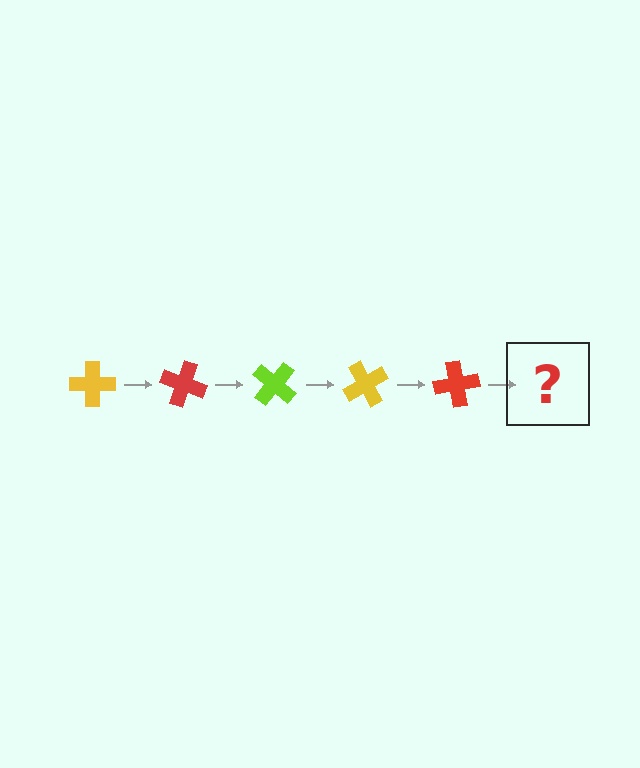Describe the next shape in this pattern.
It should be a lime cross, rotated 100 degrees from the start.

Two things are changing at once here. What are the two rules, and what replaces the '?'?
The two rules are that it rotates 20 degrees each step and the color cycles through yellow, red, and lime. The '?' should be a lime cross, rotated 100 degrees from the start.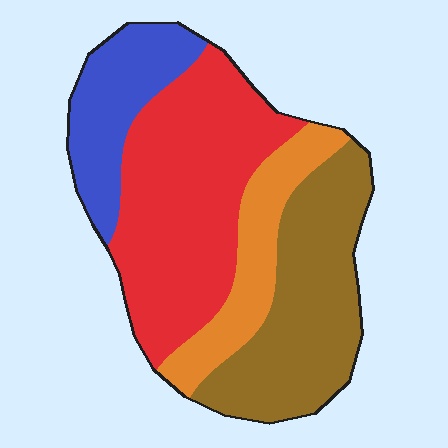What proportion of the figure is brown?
Brown takes up about one third (1/3) of the figure.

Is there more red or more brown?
Red.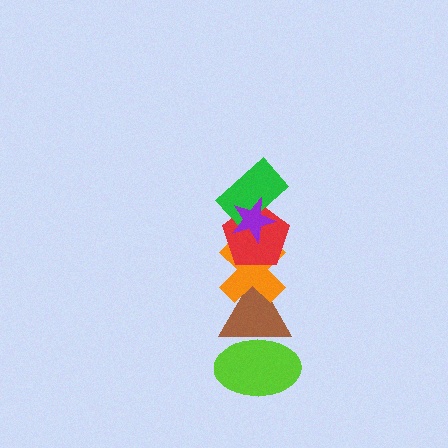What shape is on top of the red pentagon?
The green rectangle is on top of the red pentagon.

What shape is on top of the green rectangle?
The purple star is on top of the green rectangle.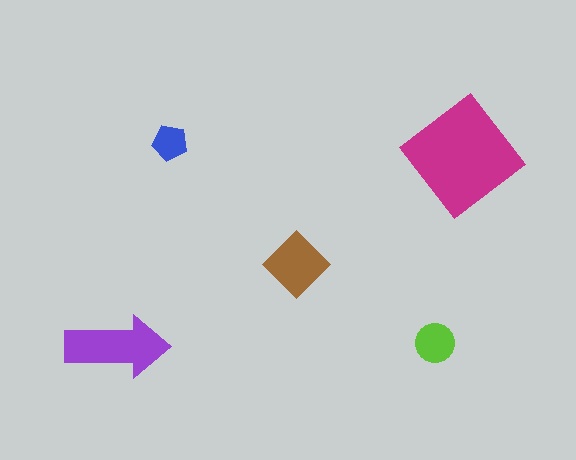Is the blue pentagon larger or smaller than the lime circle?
Smaller.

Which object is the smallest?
The blue pentagon.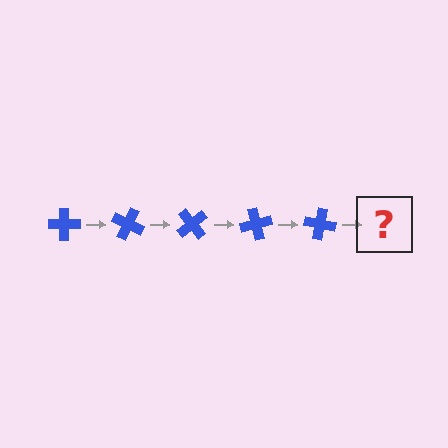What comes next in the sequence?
The next element should be a blue cross rotated 125 degrees.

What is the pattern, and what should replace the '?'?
The pattern is that the cross rotates 25 degrees each step. The '?' should be a blue cross rotated 125 degrees.